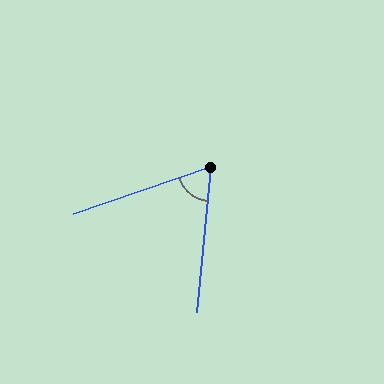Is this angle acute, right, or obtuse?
It is acute.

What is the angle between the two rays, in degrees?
Approximately 66 degrees.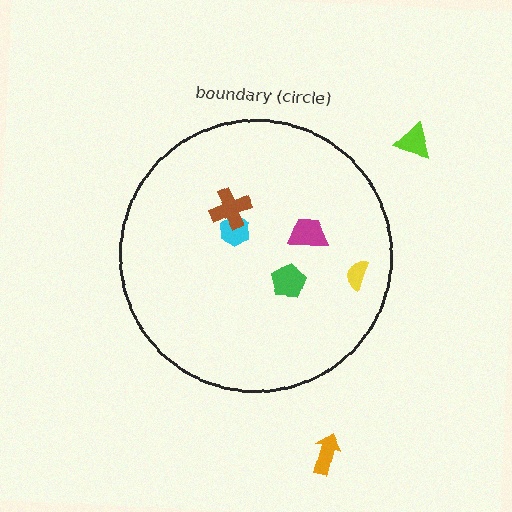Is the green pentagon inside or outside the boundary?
Inside.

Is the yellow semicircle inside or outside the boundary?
Inside.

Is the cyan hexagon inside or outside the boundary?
Inside.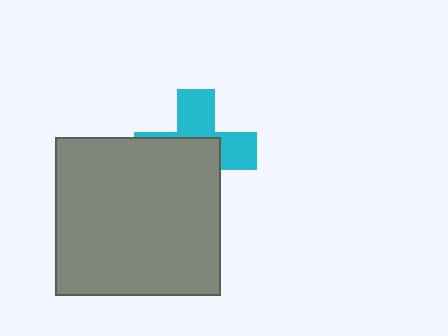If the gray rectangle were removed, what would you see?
You would see the complete cyan cross.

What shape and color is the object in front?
The object in front is a gray rectangle.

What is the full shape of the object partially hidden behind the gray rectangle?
The partially hidden object is a cyan cross.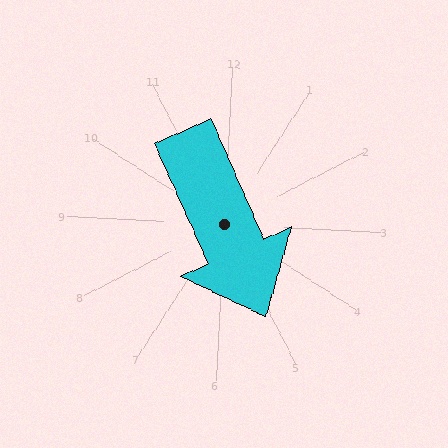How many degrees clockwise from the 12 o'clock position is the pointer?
Approximately 153 degrees.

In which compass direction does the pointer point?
Southeast.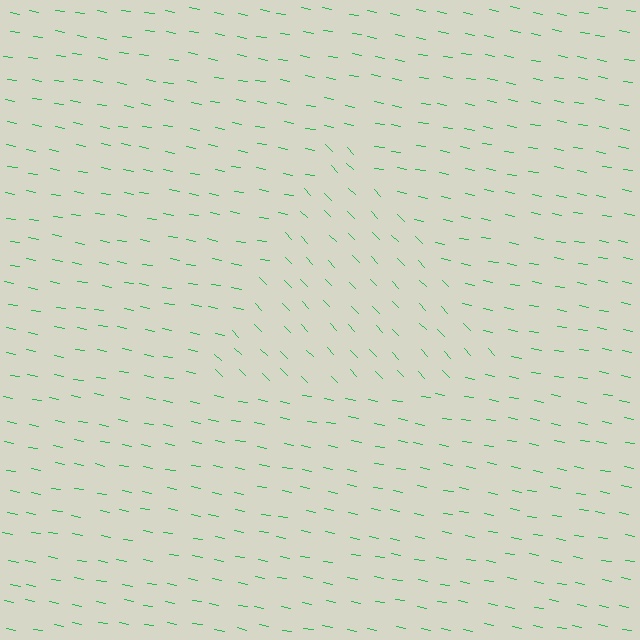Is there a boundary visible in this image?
Yes, there is a texture boundary formed by a change in line orientation.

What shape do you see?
I see a triangle.